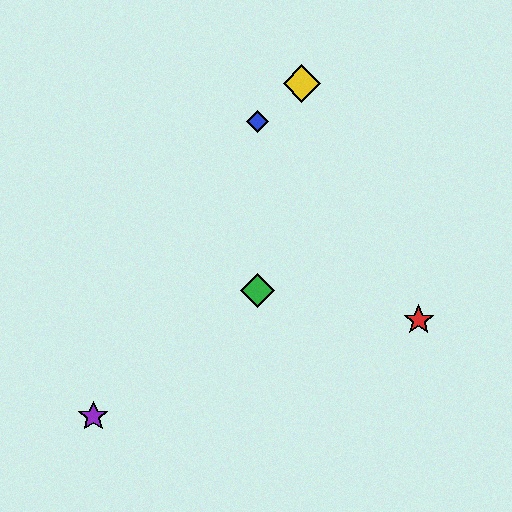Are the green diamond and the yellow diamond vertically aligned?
No, the green diamond is at x≈258 and the yellow diamond is at x≈302.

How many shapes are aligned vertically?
2 shapes (the blue diamond, the green diamond) are aligned vertically.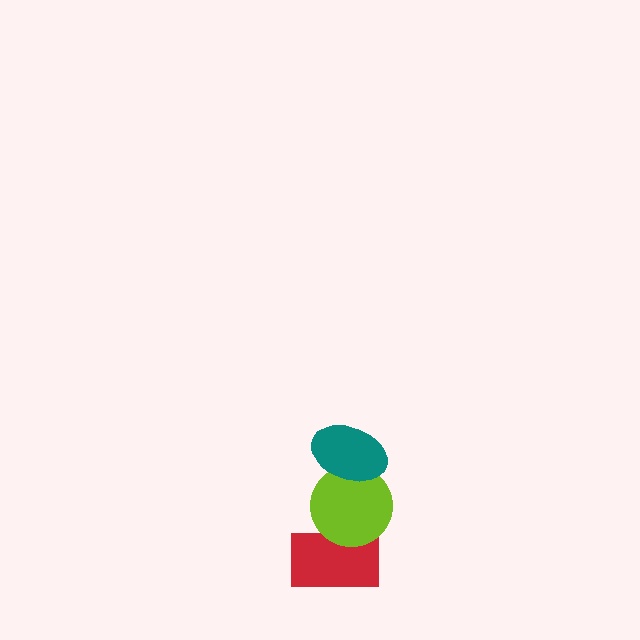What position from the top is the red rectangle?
The red rectangle is 3rd from the top.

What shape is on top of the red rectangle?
The lime circle is on top of the red rectangle.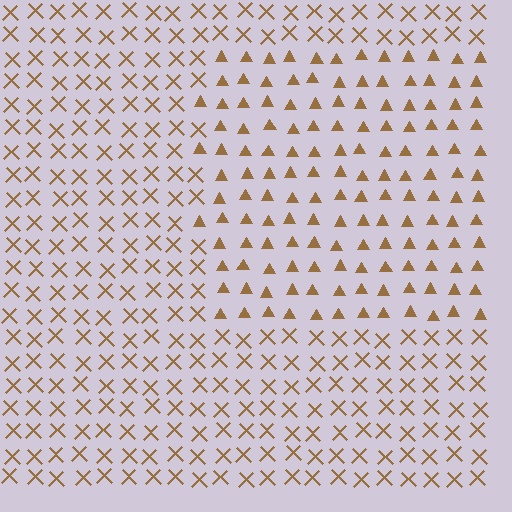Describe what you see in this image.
The image is filled with small brown elements arranged in a uniform grid. A rectangle-shaped region contains triangles, while the surrounding area contains X marks. The boundary is defined purely by the change in element shape.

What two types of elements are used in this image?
The image uses triangles inside the rectangle region and X marks outside it.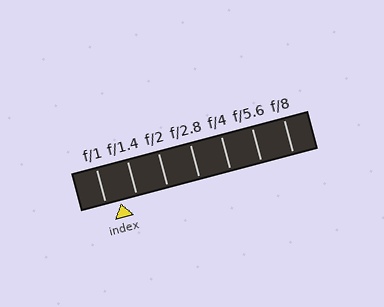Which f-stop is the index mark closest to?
The index mark is closest to f/1.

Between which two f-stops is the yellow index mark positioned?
The index mark is between f/1 and f/1.4.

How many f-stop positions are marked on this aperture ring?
There are 7 f-stop positions marked.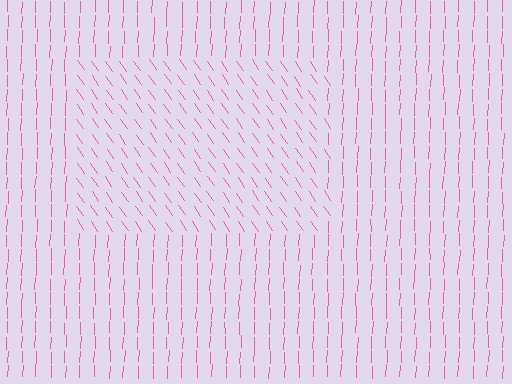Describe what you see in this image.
The image is filled with small pink line segments. A rectangle region in the image has lines oriented differently from the surrounding lines, creating a visible texture boundary.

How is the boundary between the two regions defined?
The boundary is defined purely by a change in line orientation (approximately 37 degrees difference). All lines are the same color and thickness.